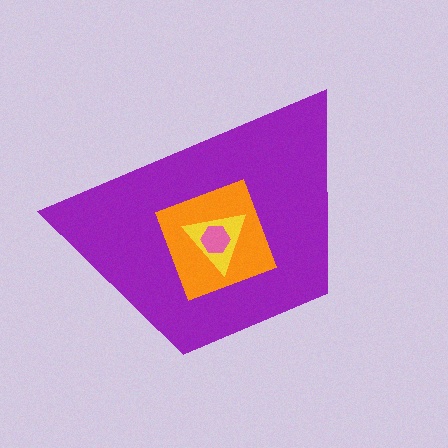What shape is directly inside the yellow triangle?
The pink hexagon.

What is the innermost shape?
The pink hexagon.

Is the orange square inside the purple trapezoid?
Yes.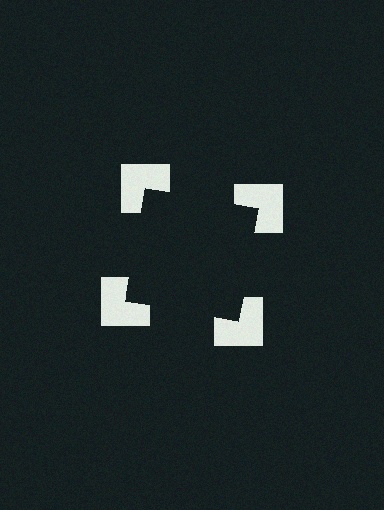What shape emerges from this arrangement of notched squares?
An illusory square — its edges are inferred from the aligned wedge cuts in the notched squares, not physically drawn.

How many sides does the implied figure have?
4 sides.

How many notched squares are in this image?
There are 4 — one at each vertex of the illusory square.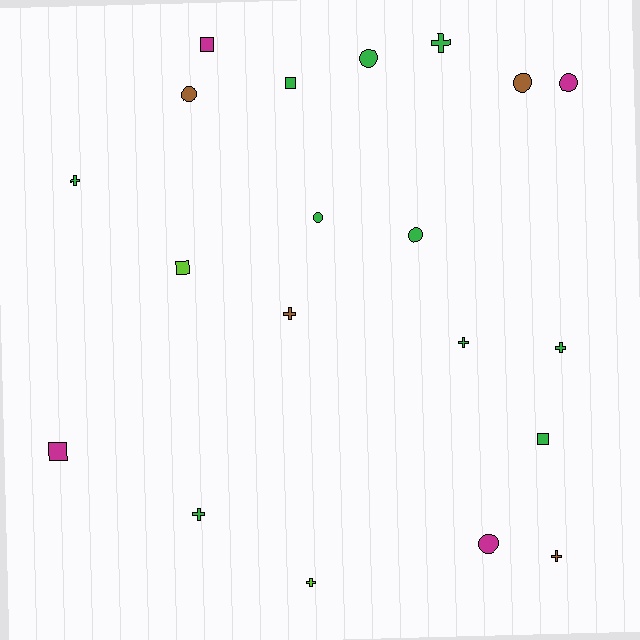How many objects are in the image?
There are 20 objects.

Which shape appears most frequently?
Cross, with 8 objects.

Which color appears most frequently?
Green, with 10 objects.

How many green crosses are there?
There are 5 green crosses.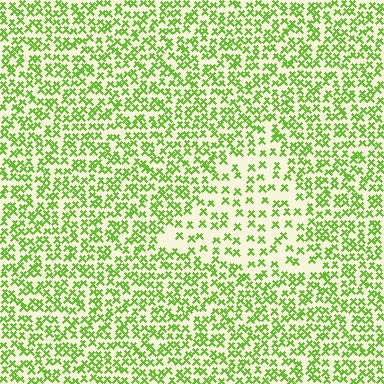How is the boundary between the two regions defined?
The boundary is defined by a change in element density (approximately 2.0x ratio). All elements are the same color, size, and shape.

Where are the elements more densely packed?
The elements are more densely packed outside the triangle boundary.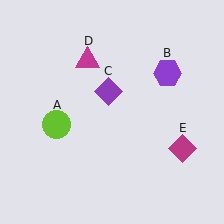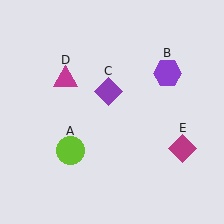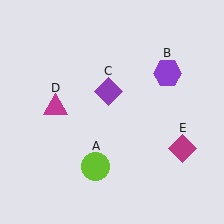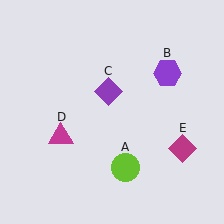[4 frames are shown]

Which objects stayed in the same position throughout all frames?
Purple hexagon (object B) and purple diamond (object C) and magenta diamond (object E) remained stationary.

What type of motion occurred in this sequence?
The lime circle (object A), magenta triangle (object D) rotated counterclockwise around the center of the scene.